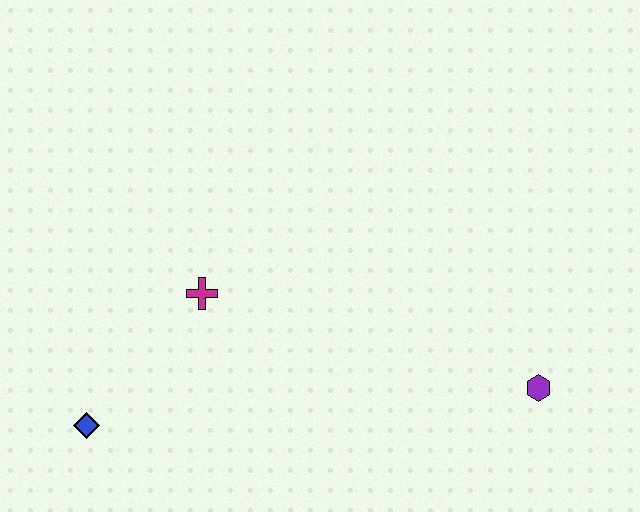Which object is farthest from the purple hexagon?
The blue diamond is farthest from the purple hexagon.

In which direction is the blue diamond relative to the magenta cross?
The blue diamond is below the magenta cross.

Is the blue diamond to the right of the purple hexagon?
No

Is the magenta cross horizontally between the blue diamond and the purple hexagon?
Yes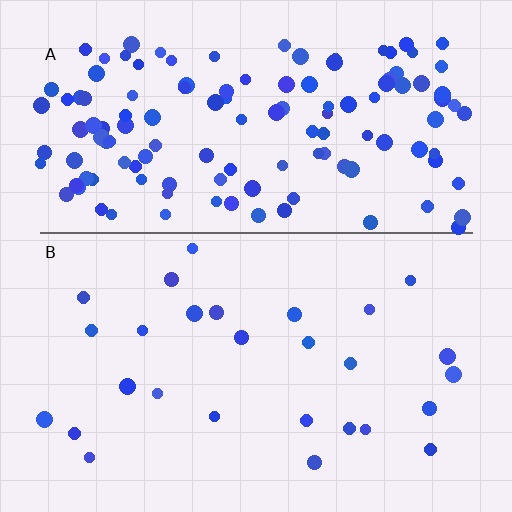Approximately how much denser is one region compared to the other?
Approximately 4.9× — region A over region B.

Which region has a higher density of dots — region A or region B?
A (the top).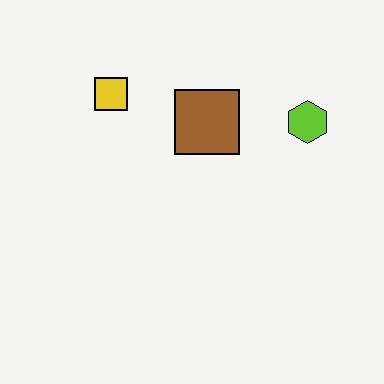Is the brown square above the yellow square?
No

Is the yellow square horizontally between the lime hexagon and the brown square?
No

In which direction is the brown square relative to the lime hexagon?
The brown square is to the left of the lime hexagon.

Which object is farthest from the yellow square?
The lime hexagon is farthest from the yellow square.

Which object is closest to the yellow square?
The brown square is closest to the yellow square.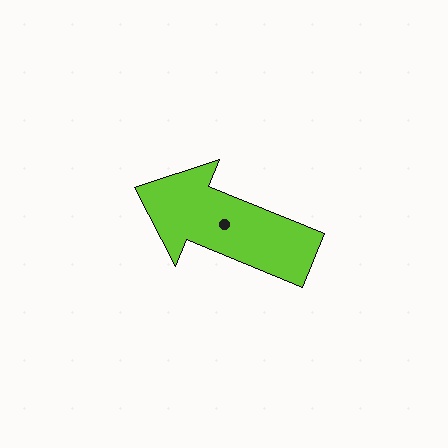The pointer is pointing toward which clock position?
Roughly 10 o'clock.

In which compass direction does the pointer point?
West.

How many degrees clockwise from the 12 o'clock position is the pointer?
Approximately 292 degrees.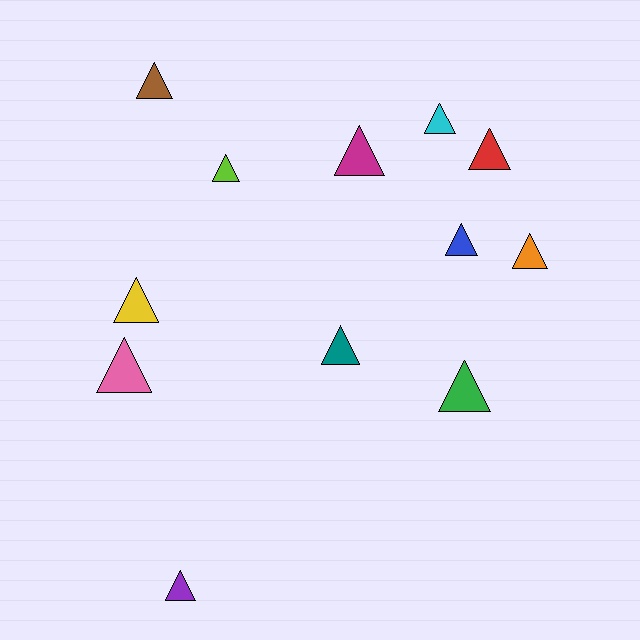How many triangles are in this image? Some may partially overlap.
There are 12 triangles.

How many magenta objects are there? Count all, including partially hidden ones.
There is 1 magenta object.